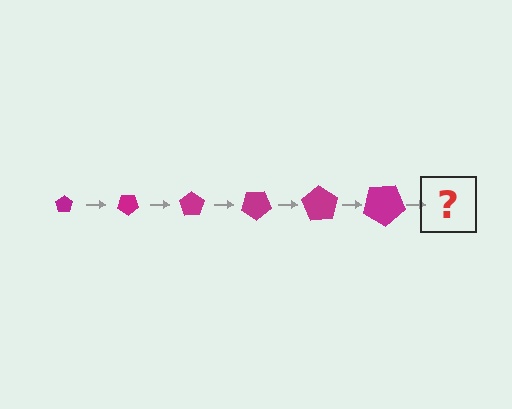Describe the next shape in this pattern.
It should be a pentagon, larger than the previous one and rotated 210 degrees from the start.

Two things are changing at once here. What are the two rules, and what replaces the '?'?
The two rules are that the pentagon grows larger each step and it rotates 35 degrees each step. The '?' should be a pentagon, larger than the previous one and rotated 210 degrees from the start.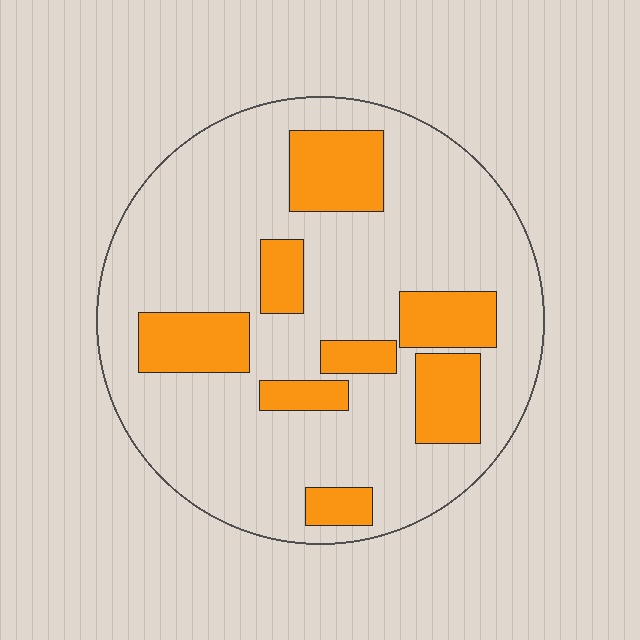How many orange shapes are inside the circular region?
8.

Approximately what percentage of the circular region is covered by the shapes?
Approximately 25%.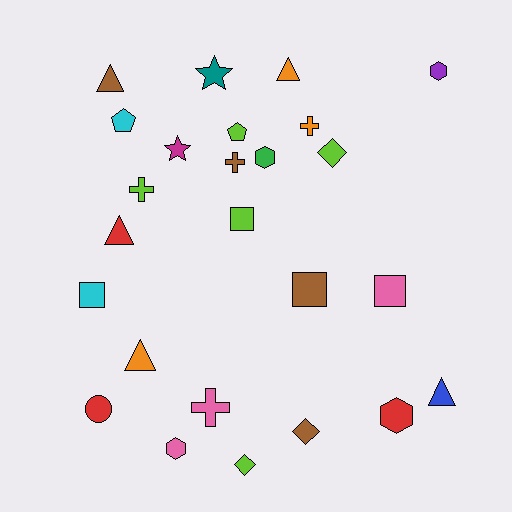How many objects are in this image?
There are 25 objects.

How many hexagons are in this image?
There are 4 hexagons.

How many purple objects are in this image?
There is 1 purple object.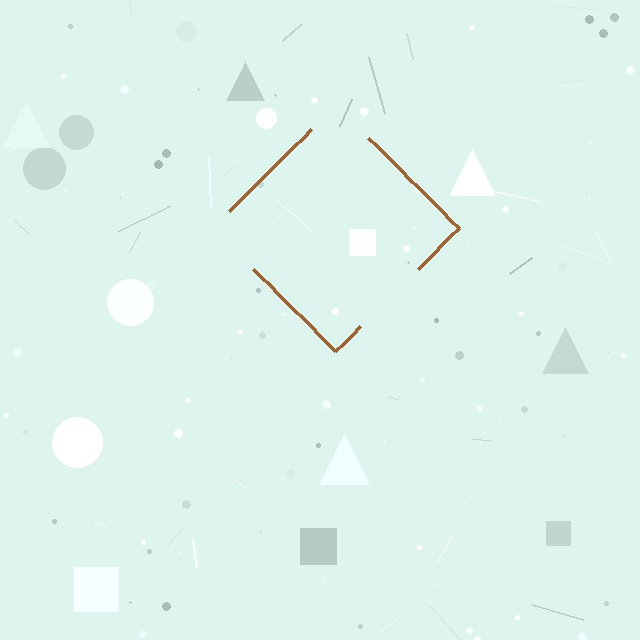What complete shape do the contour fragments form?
The contour fragments form a diamond.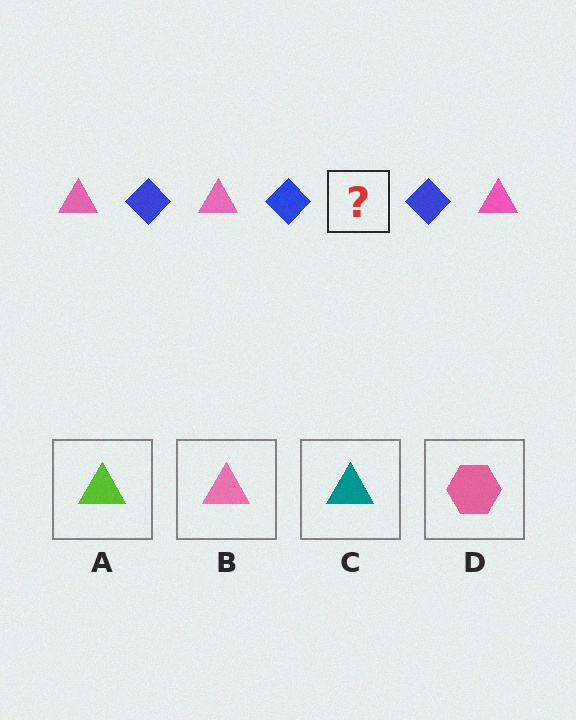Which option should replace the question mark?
Option B.